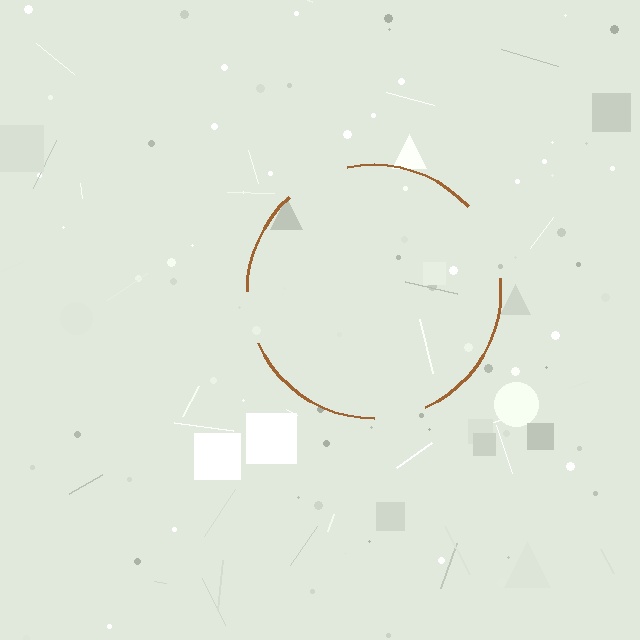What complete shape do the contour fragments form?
The contour fragments form a circle.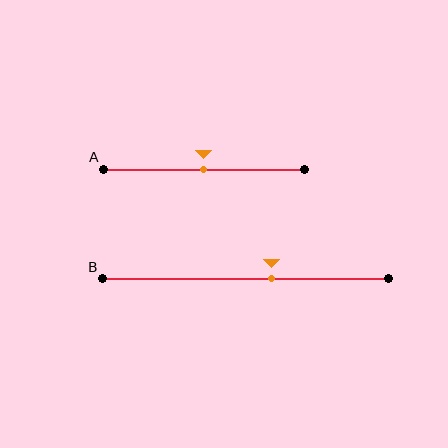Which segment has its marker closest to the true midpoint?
Segment A has its marker closest to the true midpoint.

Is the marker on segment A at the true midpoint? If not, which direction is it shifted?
Yes, the marker on segment A is at the true midpoint.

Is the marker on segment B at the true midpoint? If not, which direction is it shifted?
No, the marker on segment B is shifted to the right by about 9% of the segment length.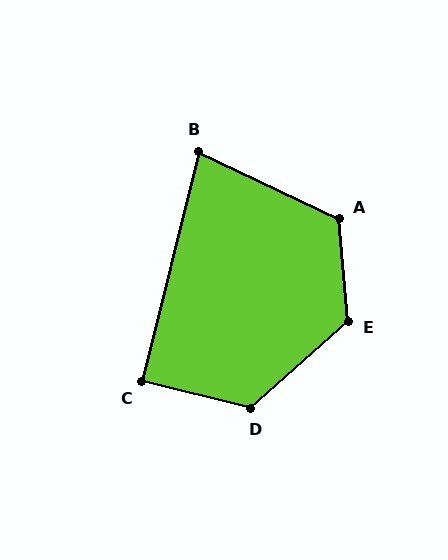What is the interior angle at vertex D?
Approximately 125 degrees (obtuse).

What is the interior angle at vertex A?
Approximately 120 degrees (obtuse).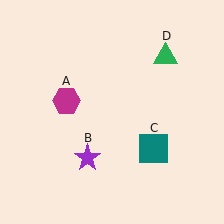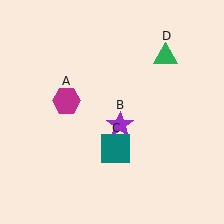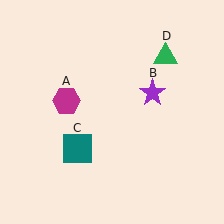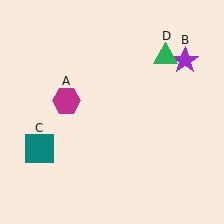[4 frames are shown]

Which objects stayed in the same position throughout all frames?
Magenta hexagon (object A) and green triangle (object D) remained stationary.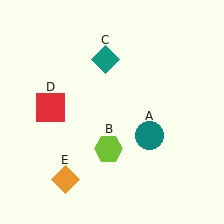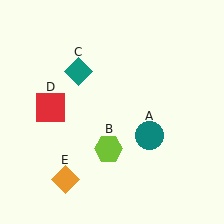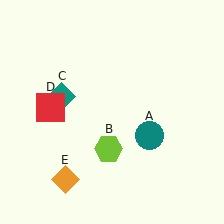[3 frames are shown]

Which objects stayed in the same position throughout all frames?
Teal circle (object A) and lime hexagon (object B) and red square (object D) and orange diamond (object E) remained stationary.